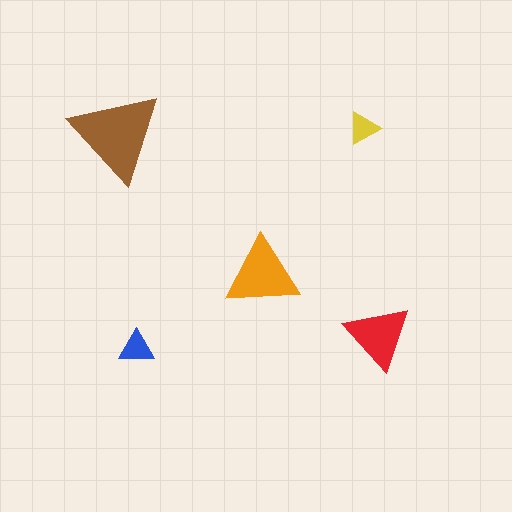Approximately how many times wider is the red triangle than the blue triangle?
About 2 times wider.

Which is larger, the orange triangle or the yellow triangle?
The orange one.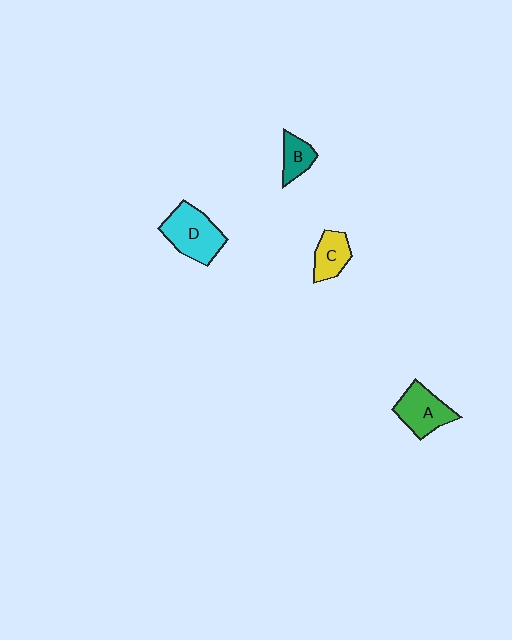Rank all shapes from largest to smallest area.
From largest to smallest: D (cyan), A (green), C (yellow), B (teal).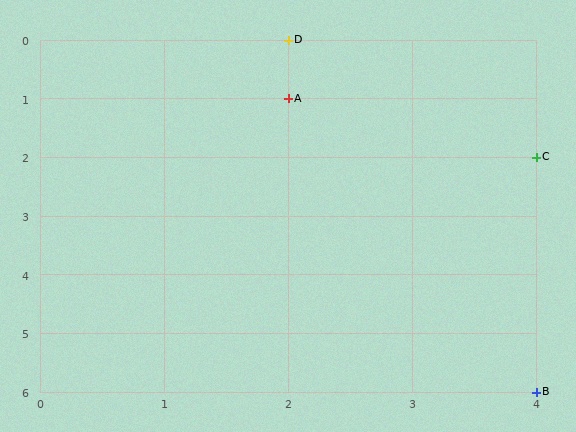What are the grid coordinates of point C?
Point C is at grid coordinates (4, 2).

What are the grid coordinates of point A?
Point A is at grid coordinates (2, 1).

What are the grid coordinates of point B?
Point B is at grid coordinates (4, 6).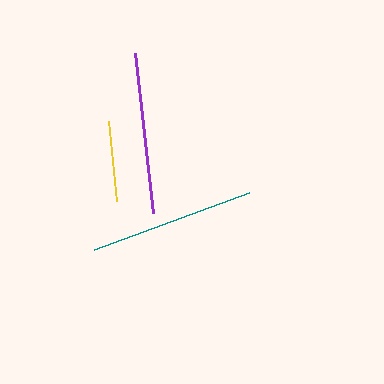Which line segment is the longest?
The teal line is the longest at approximately 165 pixels.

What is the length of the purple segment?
The purple segment is approximately 161 pixels long.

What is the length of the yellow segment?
The yellow segment is approximately 80 pixels long.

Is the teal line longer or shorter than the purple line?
The teal line is longer than the purple line.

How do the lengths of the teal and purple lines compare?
The teal and purple lines are approximately the same length.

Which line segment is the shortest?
The yellow line is the shortest at approximately 80 pixels.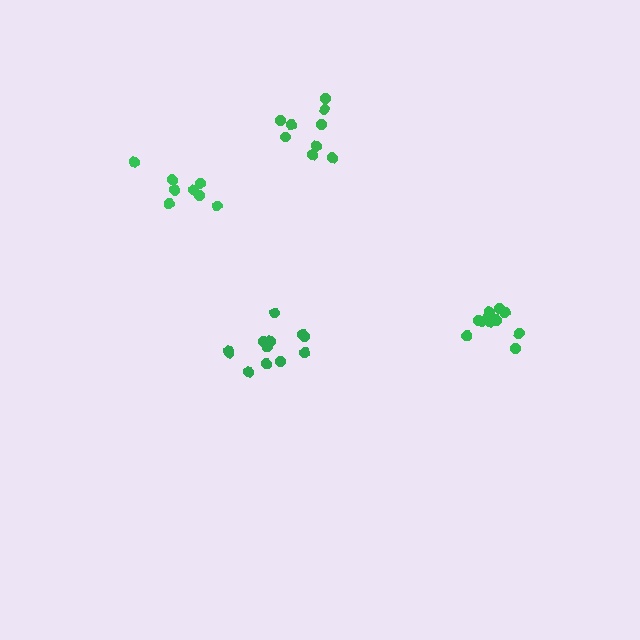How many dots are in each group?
Group 1: 13 dots, Group 2: 8 dots, Group 3: 12 dots, Group 4: 9 dots (42 total).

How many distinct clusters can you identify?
There are 4 distinct clusters.